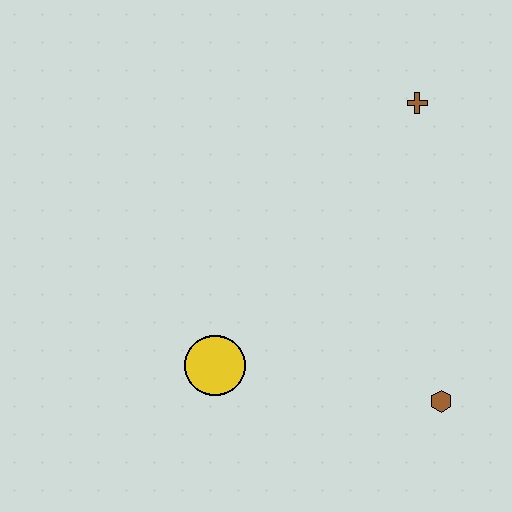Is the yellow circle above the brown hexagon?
Yes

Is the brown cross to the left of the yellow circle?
No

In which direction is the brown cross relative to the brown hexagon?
The brown cross is above the brown hexagon.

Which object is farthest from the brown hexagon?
The brown cross is farthest from the brown hexagon.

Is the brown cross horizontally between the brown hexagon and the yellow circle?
Yes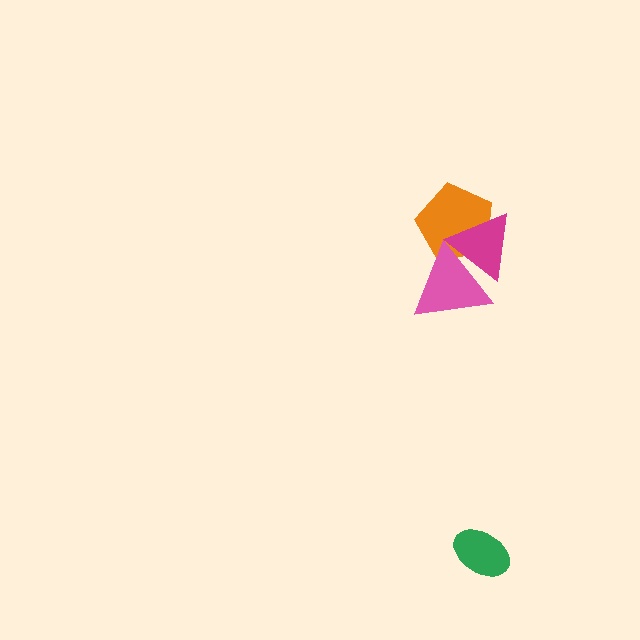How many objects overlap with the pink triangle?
2 objects overlap with the pink triangle.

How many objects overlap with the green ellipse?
0 objects overlap with the green ellipse.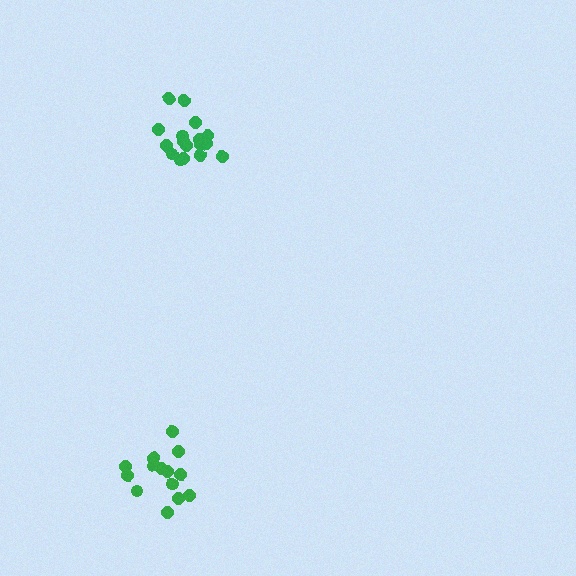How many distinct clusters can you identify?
There are 2 distinct clusters.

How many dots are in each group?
Group 1: 14 dots, Group 2: 17 dots (31 total).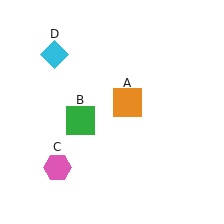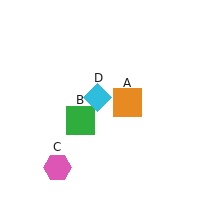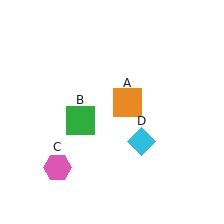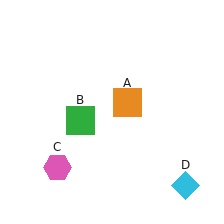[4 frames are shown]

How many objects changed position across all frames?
1 object changed position: cyan diamond (object D).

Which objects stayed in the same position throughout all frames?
Orange square (object A) and green square (object B) and pink hexagon (object C) remained stationary.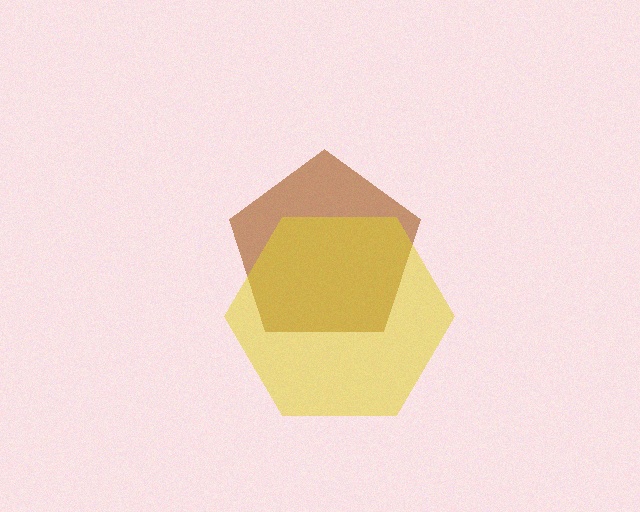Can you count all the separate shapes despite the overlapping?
Yes, there are 2 separate shapes.